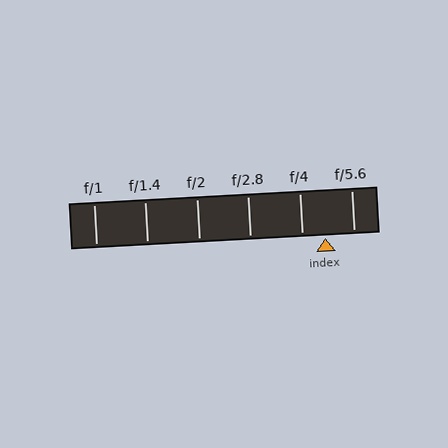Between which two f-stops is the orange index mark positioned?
The index mark is between f/4 and f/5.6.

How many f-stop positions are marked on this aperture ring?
There are 6 f-stop positions marked.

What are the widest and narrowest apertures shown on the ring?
The widest aperture shown is f/1 and the narrowest is f/5.6.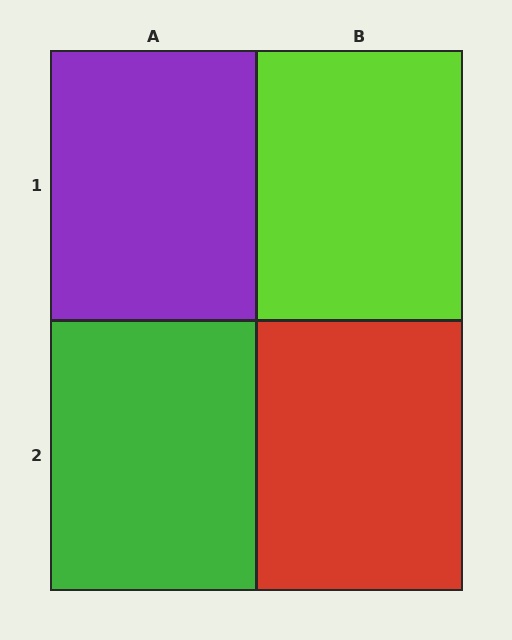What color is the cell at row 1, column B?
Lime.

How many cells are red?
1 cell is red.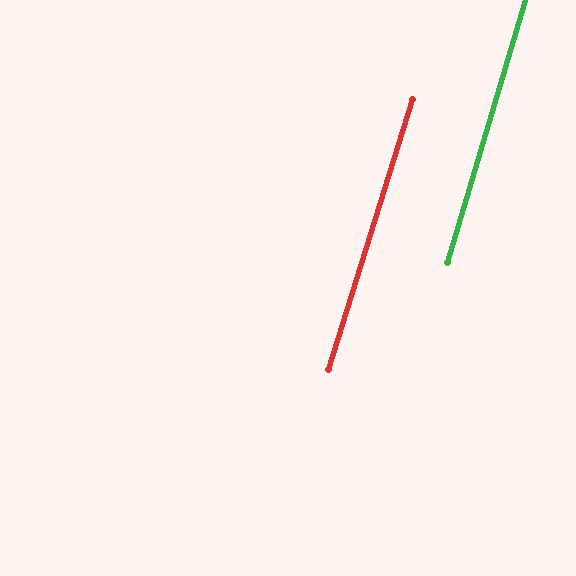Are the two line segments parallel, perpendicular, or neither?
Parallel — their directions differ by only 0.7°.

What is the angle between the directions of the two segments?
Approximately 1 degree.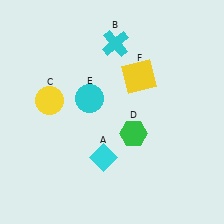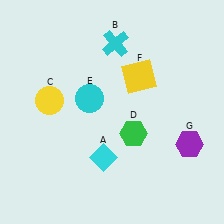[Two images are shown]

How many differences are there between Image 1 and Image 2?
There is 1 difference between the two images.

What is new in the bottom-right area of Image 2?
A purple hexagon (G) was added in the bottom-right area of Image 2.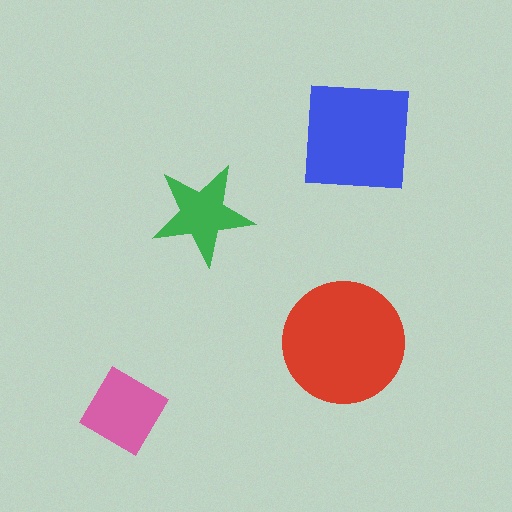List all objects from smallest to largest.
The green star, the pink diamond, the blue square, the red circle.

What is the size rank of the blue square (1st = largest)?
2nd.